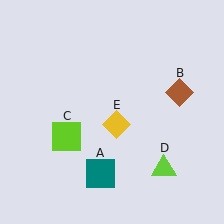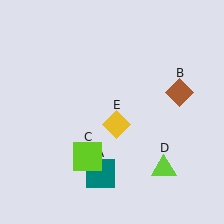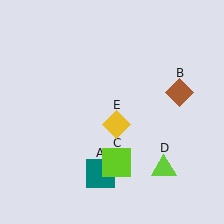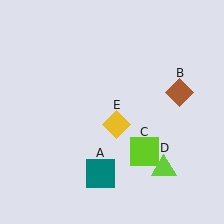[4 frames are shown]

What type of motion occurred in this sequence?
The lime square (object C) rotated counterclockwise around the center of the scene.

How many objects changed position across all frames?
1 object changed position: lime square (object C).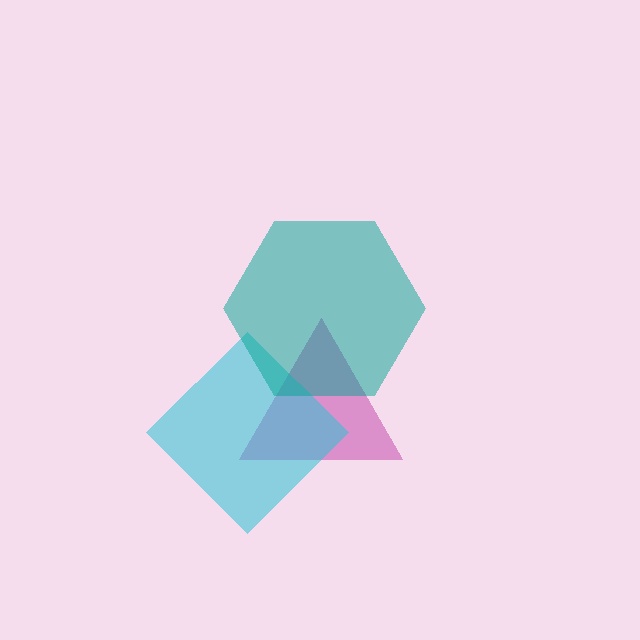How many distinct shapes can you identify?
There are 3 distinct shapes: a magenta triangle, a cyan diamond, a teal hexagon.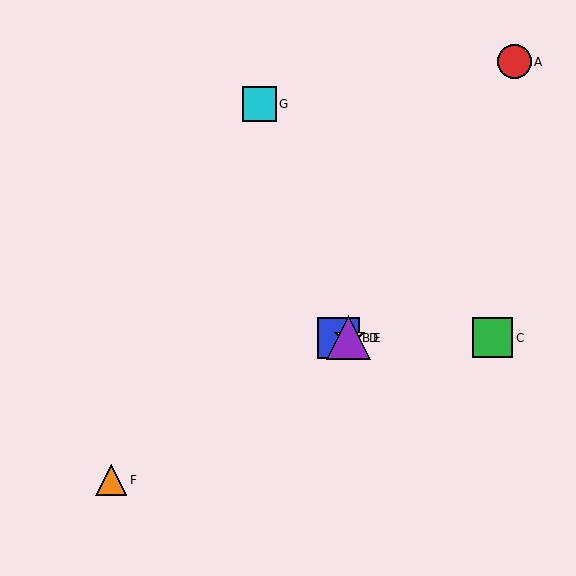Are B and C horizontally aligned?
Yes, both are at y≈338.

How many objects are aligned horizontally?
4 objects (B, C, D, E) are aligned horizontally.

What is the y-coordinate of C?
Object C is at y≈338.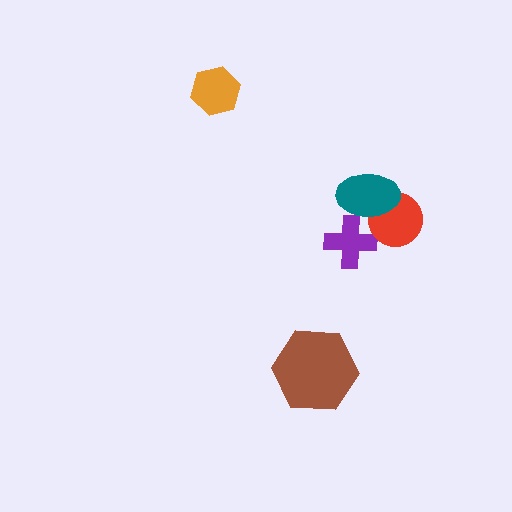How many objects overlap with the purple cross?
1 object overlaps with the purple cross.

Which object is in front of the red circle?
The teal ellipse is in front of the red circle.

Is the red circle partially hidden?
Yes, it is partially covered by another shape.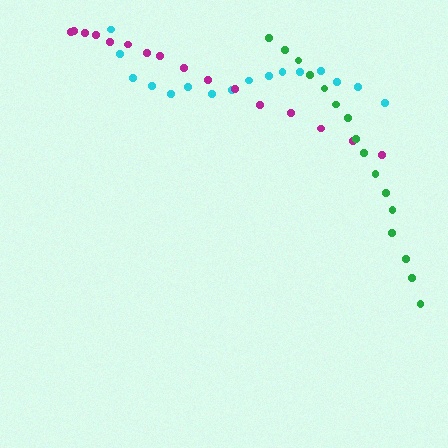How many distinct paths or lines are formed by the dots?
There are 3 distinct paths.